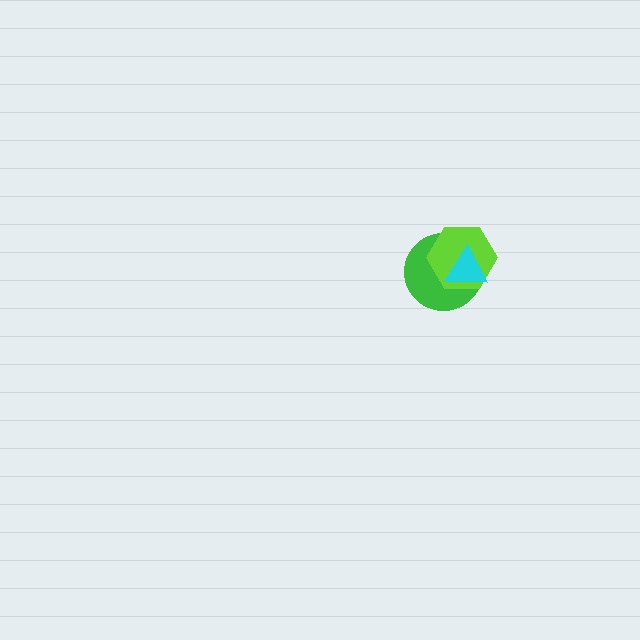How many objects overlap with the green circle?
2 objects overlap with the green circle.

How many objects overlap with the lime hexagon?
2 objects overlap with the lime hexagon.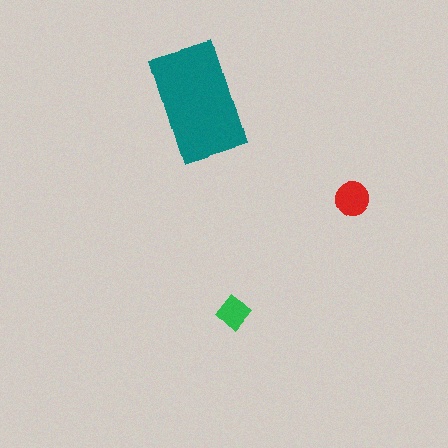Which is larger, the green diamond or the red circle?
The red circle.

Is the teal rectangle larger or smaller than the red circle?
Larger.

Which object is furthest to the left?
The teal rectangle is leftmost.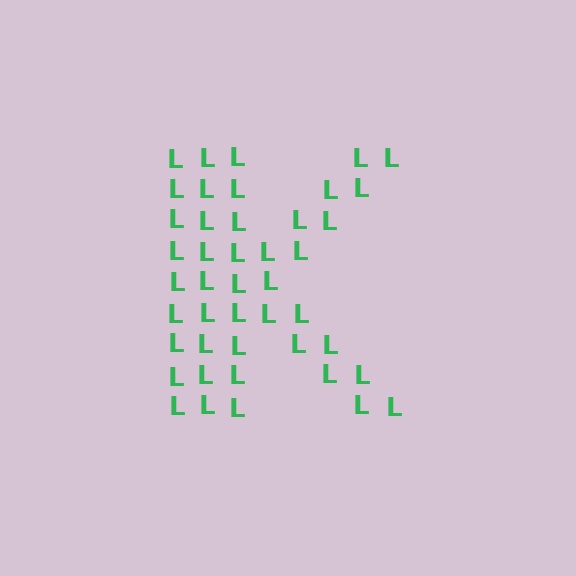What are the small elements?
The small elements are letter L's.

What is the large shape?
The large shape is the letter K.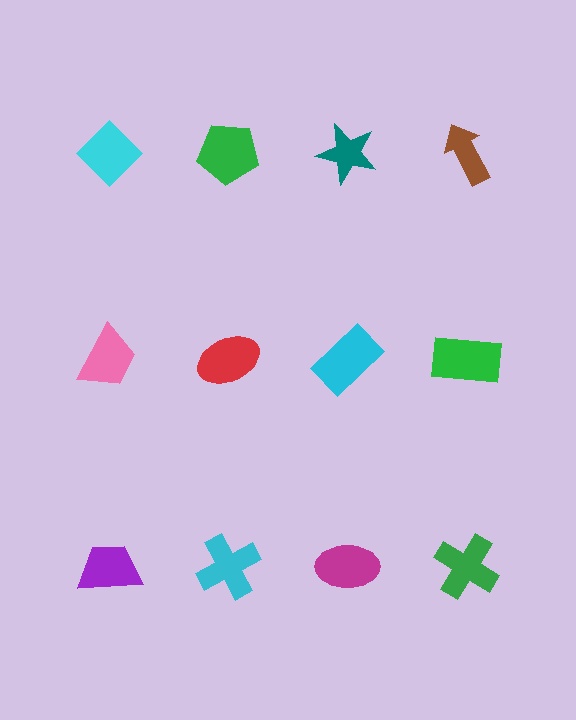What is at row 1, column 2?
A green pentagon.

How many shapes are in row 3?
4 shapes.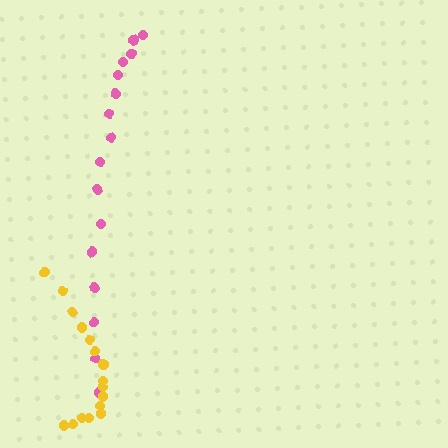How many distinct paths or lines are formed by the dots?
There are 2 distinct paths.